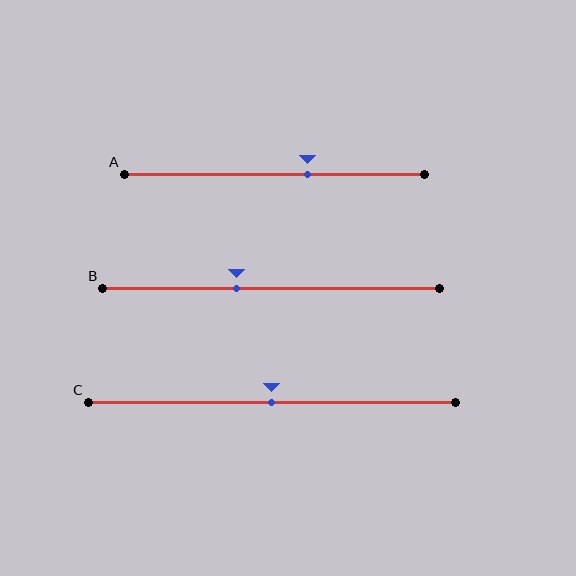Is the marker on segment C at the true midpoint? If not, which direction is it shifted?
Yes, the marker on segment C is at the true midpoint.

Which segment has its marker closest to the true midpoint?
Segment C has its marker closest to the true midpoint.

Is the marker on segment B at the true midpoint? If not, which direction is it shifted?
No, the marker on segment B is shifted to the left by about 10% of the segment length.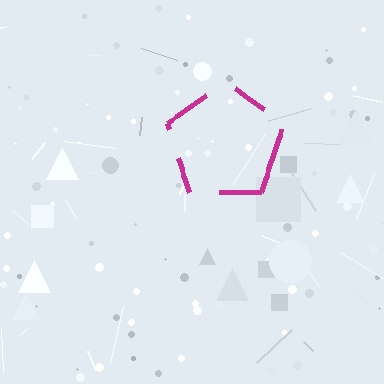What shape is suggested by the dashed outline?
The dashed outline suggests a pentagon.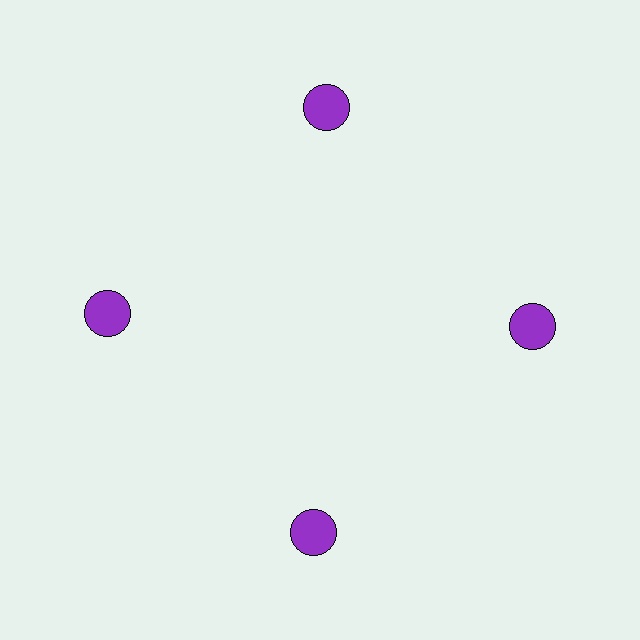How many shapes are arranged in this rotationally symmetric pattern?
There are 4 shapes, arranged in 4 groups of 1.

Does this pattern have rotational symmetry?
Yes, this pattern has 4-fold rotational symmetry. It looks the same after rotating 90 degrees around the center.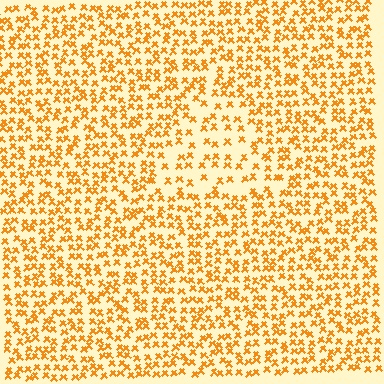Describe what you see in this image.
The image contains small orange elements arranged at two different densities. A triangle-shaped region is visible where the elements are less densely packed than the surrounding area.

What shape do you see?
I see a triangle.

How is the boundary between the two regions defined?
The boundary is defined by a change in element density (approximately 1.8x ratio). All elements are the same color, size, and shape.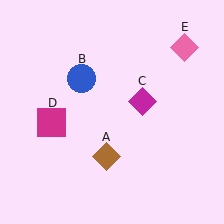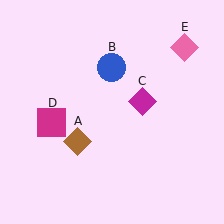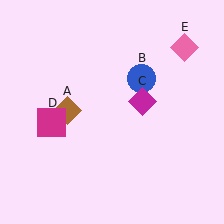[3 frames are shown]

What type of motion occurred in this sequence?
The brown diamond (object A), blue circle (object B) rotated clockwise around the center of the scene.